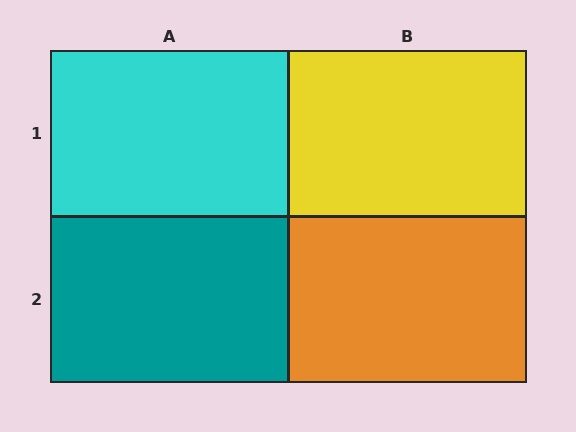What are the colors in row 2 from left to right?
Teal, orange.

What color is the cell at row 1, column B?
Yellow.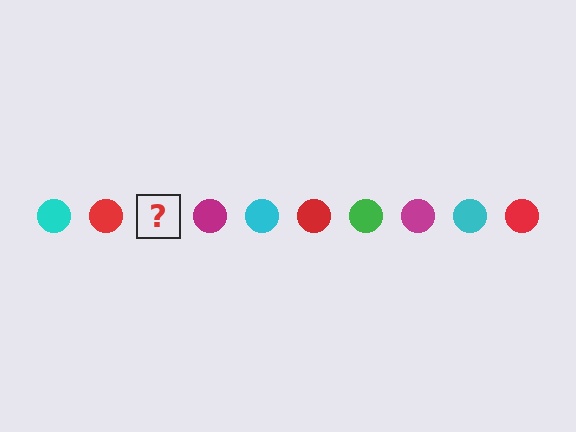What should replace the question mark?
The question mark should be replaced with a green circle.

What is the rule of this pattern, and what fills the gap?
The rule is that the pattern cycles through cyan, red, green, magenta circles. The gap should be filled with a green circle.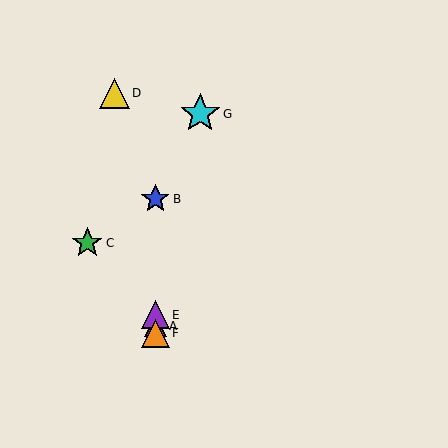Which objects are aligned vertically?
Objects A, B, E, F are aligned vertically.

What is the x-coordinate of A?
Object A is at x≈155.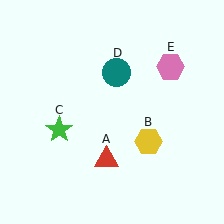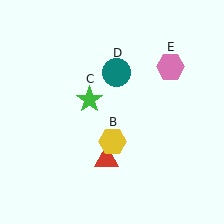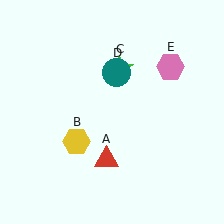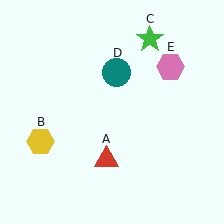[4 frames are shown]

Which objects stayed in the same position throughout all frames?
Red triangle (object A) and teal circle (object D) and pink hexagon (object E) remained stationary.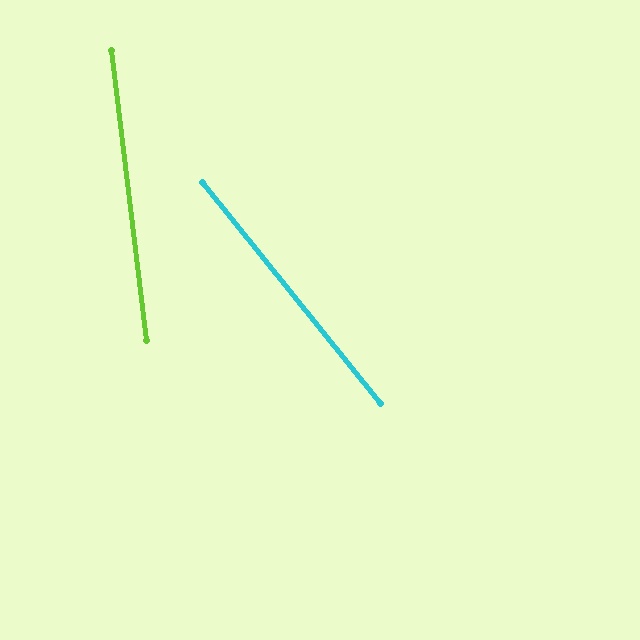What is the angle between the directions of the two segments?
Approximately 32 degrees.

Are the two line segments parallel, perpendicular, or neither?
Neither parallel nor perpendicular — they differ by about 32°.